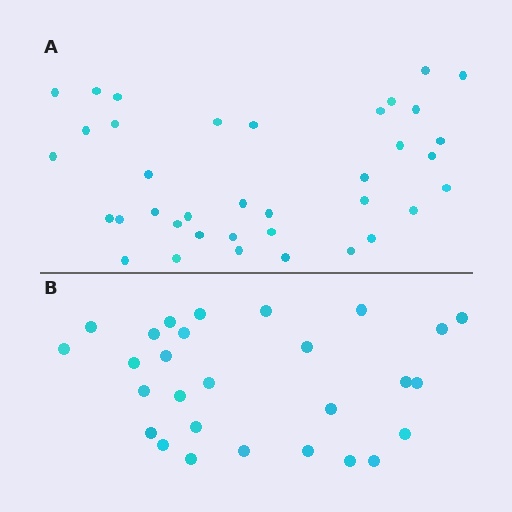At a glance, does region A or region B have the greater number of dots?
Region A (the top region) has more dots.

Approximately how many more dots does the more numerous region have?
Region A has roughly 8 or so more dots than region B.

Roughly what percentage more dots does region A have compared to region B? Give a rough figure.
About 30% more.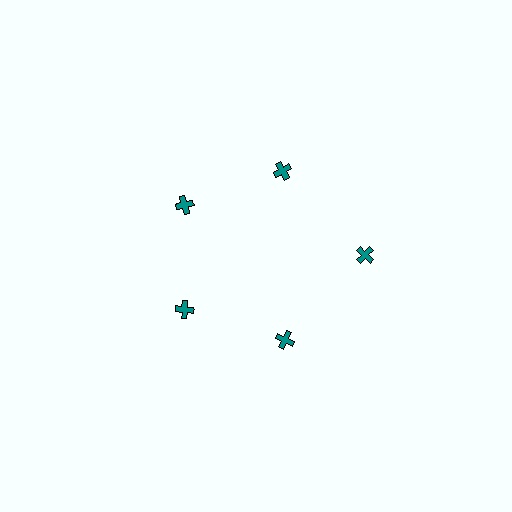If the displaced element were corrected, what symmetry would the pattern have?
It would have 5-fold rotational symmetry — the pattern would map onto itself every 72 degrees.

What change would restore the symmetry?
The symmetry would be restored by moving it inward, back onto the ring so that all 5 crosses sit at equal angles and equal distance from the center.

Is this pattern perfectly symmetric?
No. The 5 teal crosses are arranged in a ring, but one element near the 3 o'clock position is pushed outward from the center, breaking the 5-fold rotational symmetry.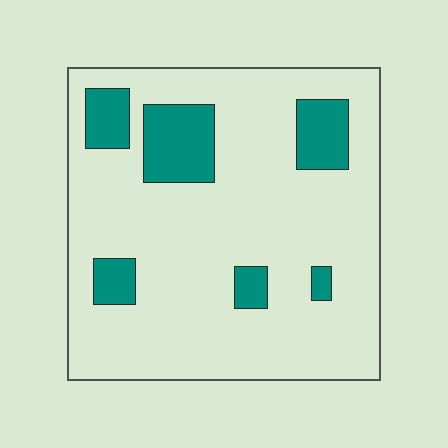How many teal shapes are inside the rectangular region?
6.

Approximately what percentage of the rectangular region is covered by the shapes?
Approximately 15%.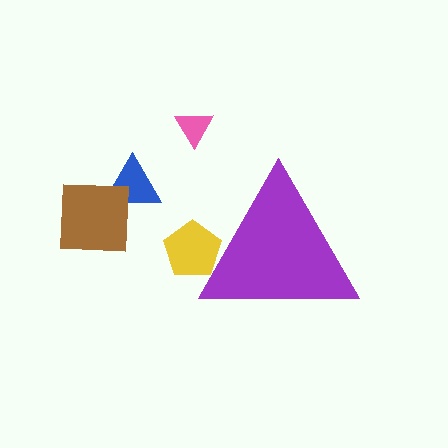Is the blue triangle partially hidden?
No, the blue triangle is fully visible.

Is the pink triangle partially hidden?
No, the pink triangle is fully visible.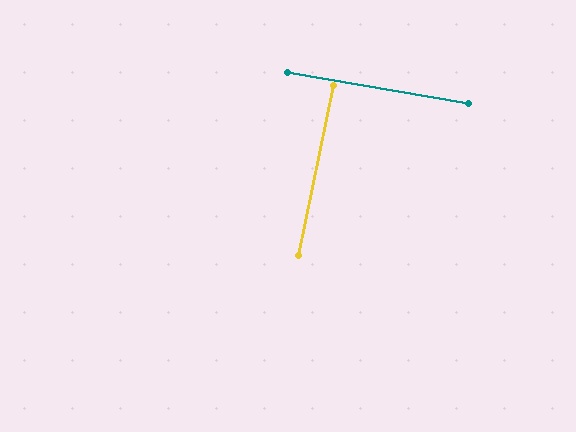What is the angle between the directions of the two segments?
Approximately 88 degrees.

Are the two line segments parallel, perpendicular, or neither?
Perpendicular — they meet at approximately 88°.